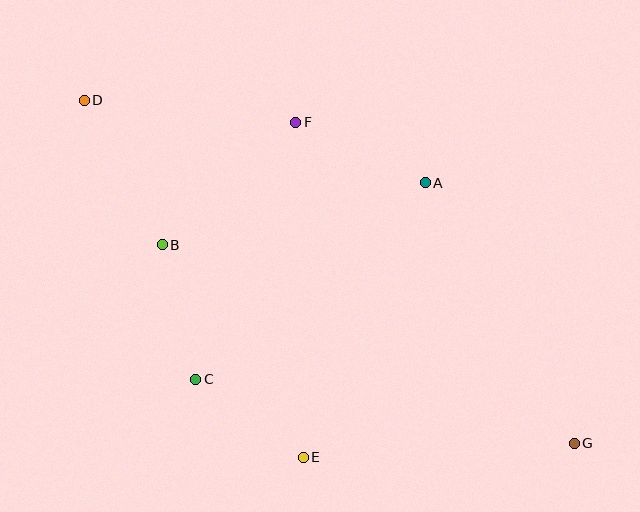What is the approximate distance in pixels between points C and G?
The distance between C and G is approximately 384 pixels.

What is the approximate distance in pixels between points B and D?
The distance between B and D is approximately 164 pixels.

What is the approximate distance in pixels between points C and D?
The distance between C and D is approximately 301 pixels.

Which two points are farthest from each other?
Points D and G are farthest from each other.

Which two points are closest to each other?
Points C and E are closest to each other.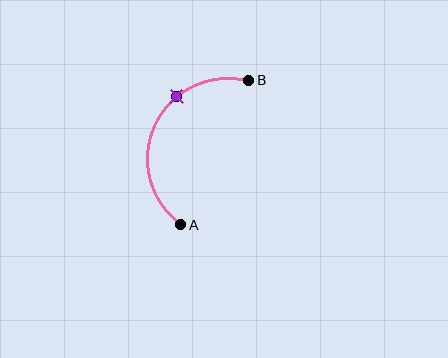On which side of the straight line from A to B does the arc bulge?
The arc bulges to the left of the straight line connecting A and B.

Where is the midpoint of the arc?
The arc midpoint is the point on the curve farthest from the straight line joining A and B. It sits to the left of that line.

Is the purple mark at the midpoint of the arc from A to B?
No. The purple mark lies on the arc but is closer to endpoint B. The arc midpoint would be at the point on the curve equidistant along the arc from both A and B.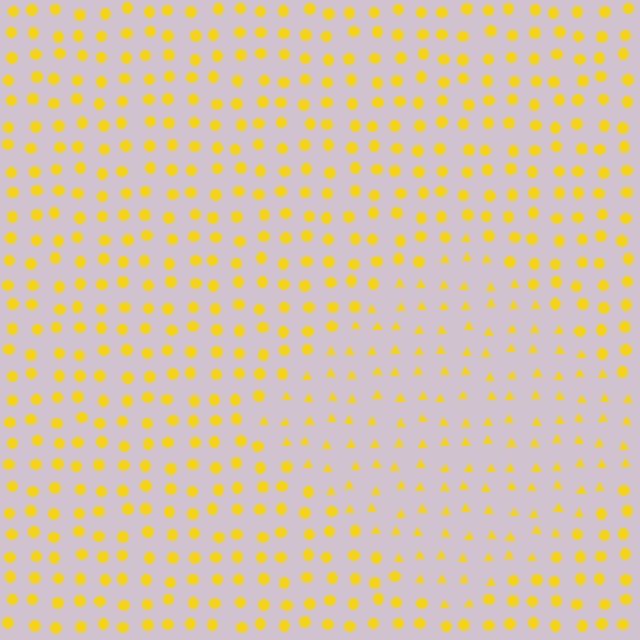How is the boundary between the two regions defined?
The boundary is defined by a change in element shape: triangles inside vs. circles outside. All elements share the same color and spacing.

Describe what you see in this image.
The image is filled with small yellow elements arranged in a uniform grid. A diamond-shaped region contains triangles, while the surrounding area contains circles. The boundary is defined purely by the change in element shape.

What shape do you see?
I see a diamond.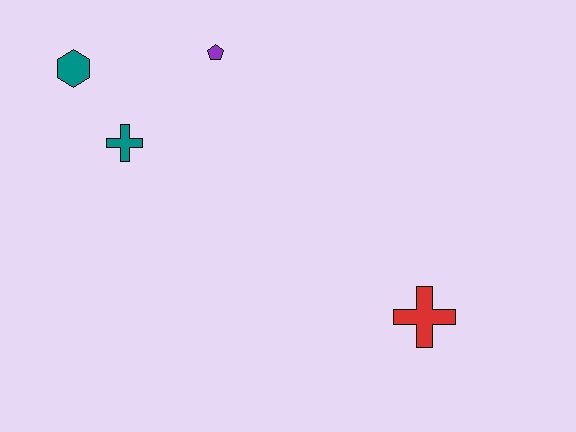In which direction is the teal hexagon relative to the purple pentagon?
The teal hexagon is to the left of the purple pentagon.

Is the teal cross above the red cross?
Yes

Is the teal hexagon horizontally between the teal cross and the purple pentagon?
No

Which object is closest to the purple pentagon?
The teal cross is closest to the purple pentagon.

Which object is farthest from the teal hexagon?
The red cross is farthest from the teal hexagon.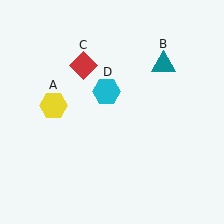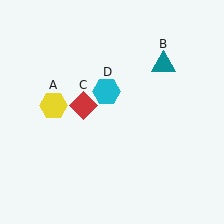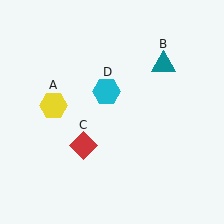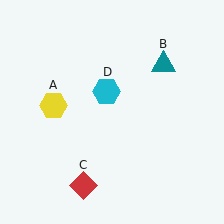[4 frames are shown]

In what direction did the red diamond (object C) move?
The red diamond (object C) moved down.